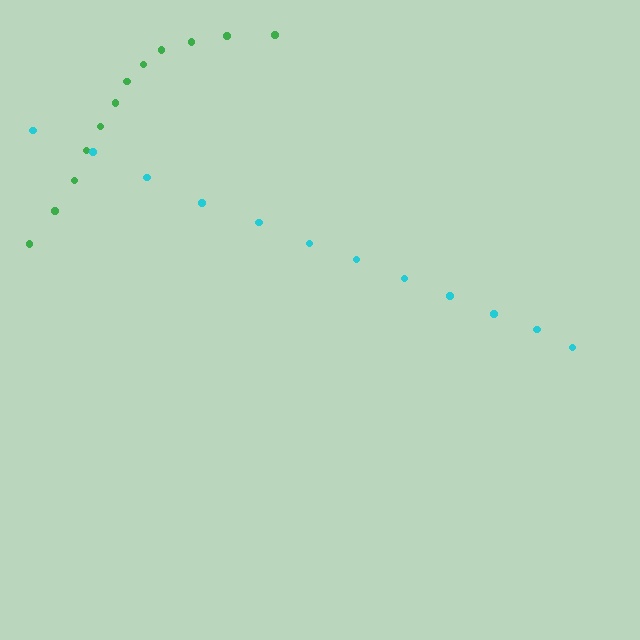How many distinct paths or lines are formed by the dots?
There are 2 distinct paths.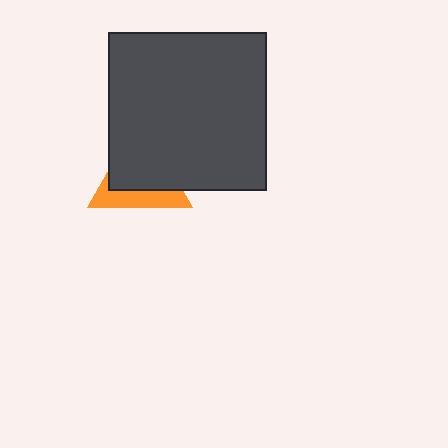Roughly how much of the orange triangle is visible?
A small part of it is visible (roughly 34%).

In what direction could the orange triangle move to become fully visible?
The orange triangle could move toward the lower-left. That would shift it out from behind the dark gray square entirely.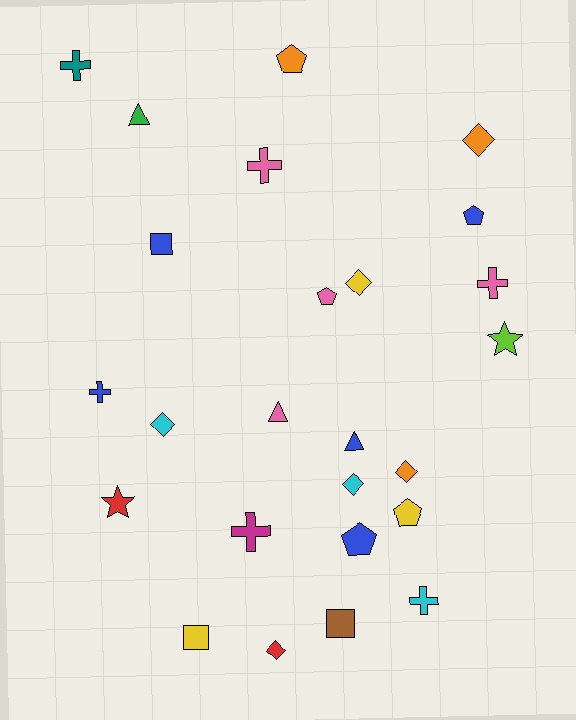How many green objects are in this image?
There is 1 green object.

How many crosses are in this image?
There are 6 crosses.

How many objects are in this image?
There are 25 objects.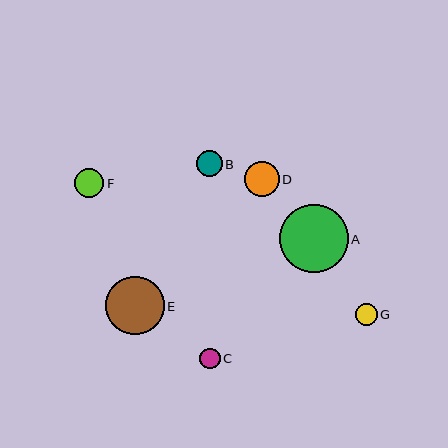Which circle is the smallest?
Circle C is the smallest with a size of approximately 20 pixels.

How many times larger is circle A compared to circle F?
Circle A is approximately 2.3 times the size of circle F.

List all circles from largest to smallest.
From largest to smallest: A, E, D, F, B, G, C.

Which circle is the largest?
Circle A is the largest with a size of approximately 69 pixels.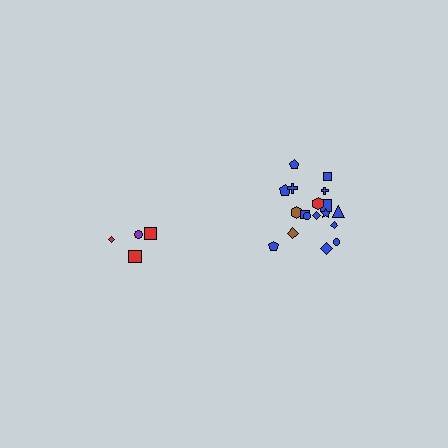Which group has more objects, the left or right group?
The right group.